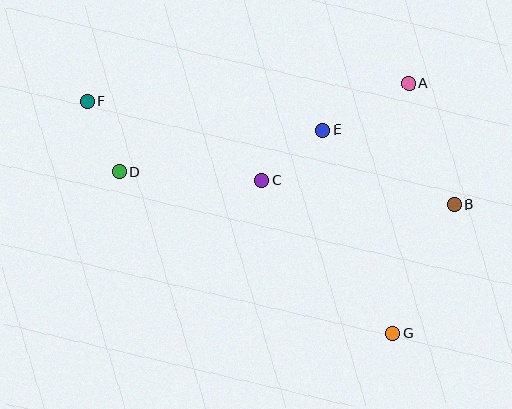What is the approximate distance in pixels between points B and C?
The distance between B and C is approximately 194 pixels.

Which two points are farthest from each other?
Points F and G are farthest from each other.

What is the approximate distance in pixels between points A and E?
The distance between A and E is approximately 98 pixels.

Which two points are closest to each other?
Points D and F are closest to each other.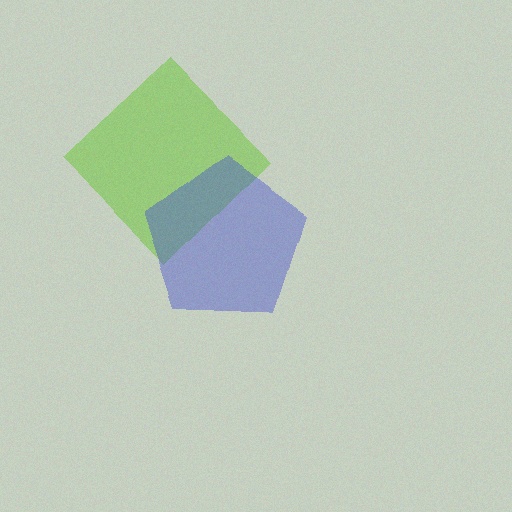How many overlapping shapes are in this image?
There are 2 overlapping shapes in the image.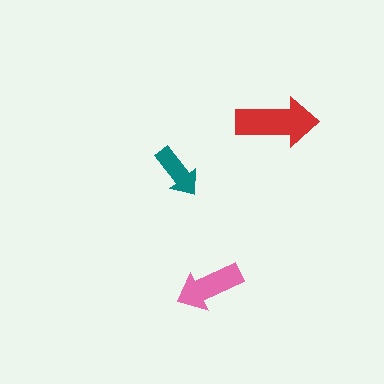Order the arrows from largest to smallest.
the red one, the pink one, the teal one.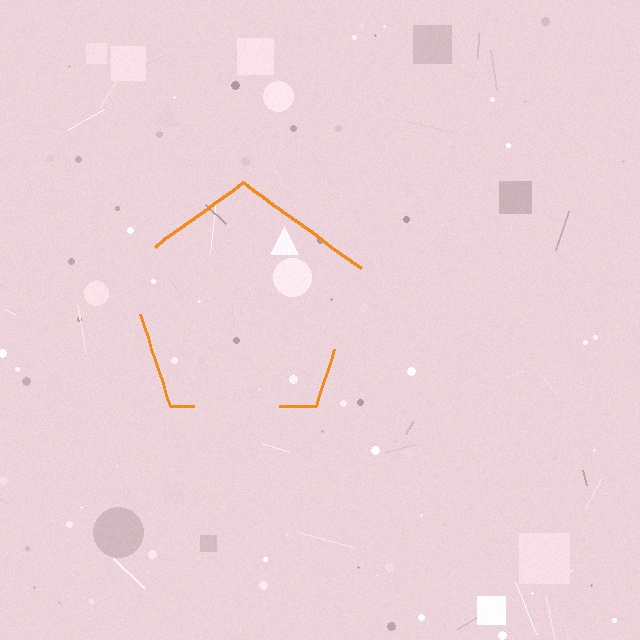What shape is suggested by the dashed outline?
The dashed outline suggests a pentagon.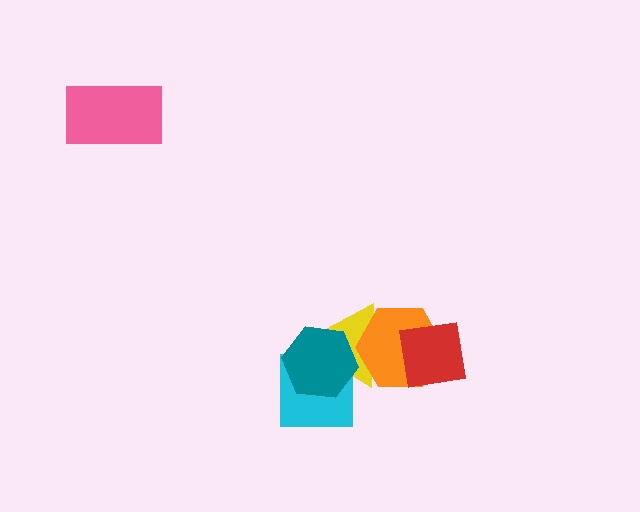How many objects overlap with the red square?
1 object overlaps with the red square.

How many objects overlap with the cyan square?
2 objects overlap with the cyan square.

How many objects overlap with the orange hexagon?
2 objects overlap with the orange hexagon.